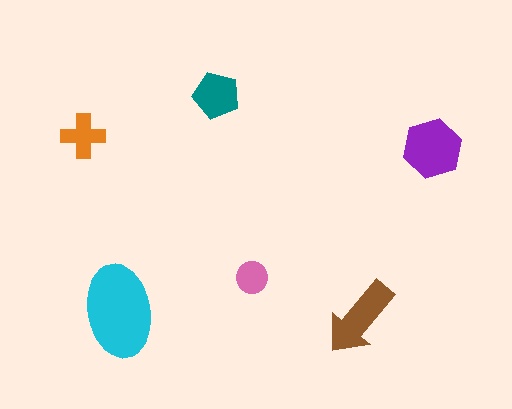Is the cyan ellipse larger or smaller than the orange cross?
Larger.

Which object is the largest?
The cyan ellipse.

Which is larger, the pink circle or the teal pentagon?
The teal pentagon.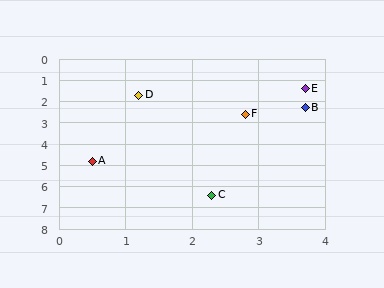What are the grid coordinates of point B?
Point B is at approximately (3.7, 2.3).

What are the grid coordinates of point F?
Point F is at approximately (2.8, 2.6).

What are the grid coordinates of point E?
Point E is at approximately (3.7, 1.4).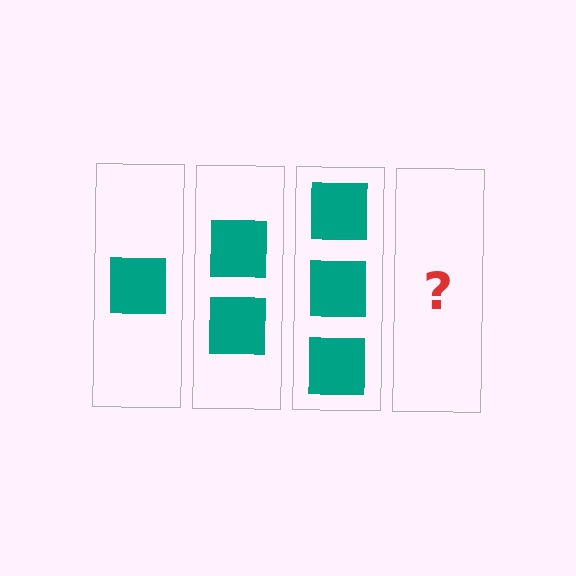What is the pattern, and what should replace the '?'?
The pattern is that each step adds one more square. The '?' should be 4 squares.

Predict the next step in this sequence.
The next step is 4 squares.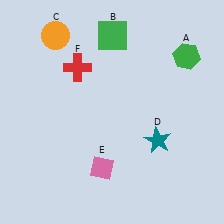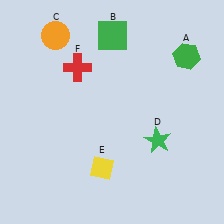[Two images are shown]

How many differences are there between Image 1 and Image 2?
There are 2 differences between the two images.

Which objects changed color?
D changed from teal to green. E changed from pink to yellow.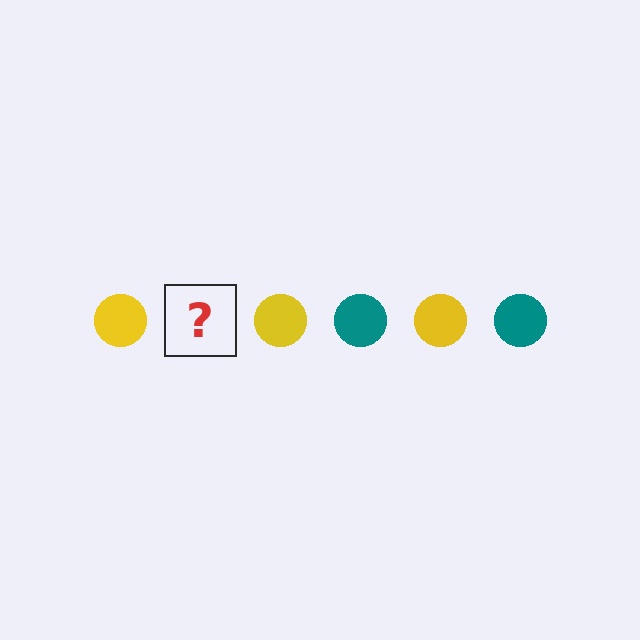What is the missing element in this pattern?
The missing element is a teal circle.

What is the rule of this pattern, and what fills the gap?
The rule is that the pattern cycles through yellow, teal circles. The gap should be filled with a teal circle.